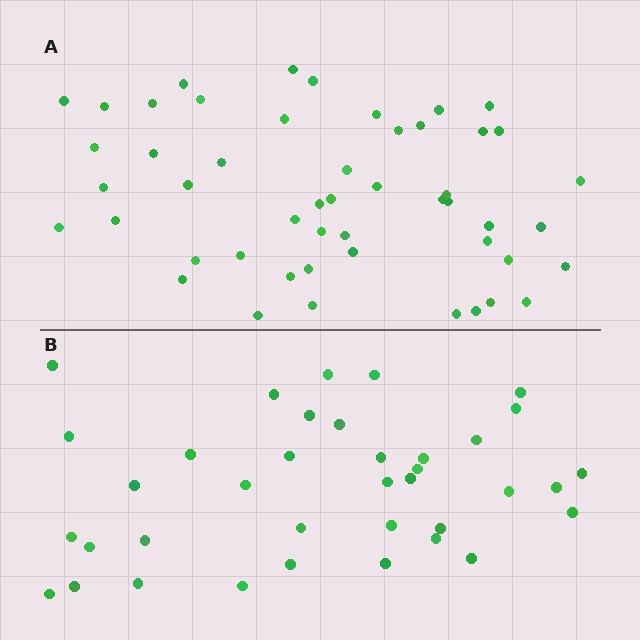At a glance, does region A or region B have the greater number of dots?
Region A (the top region) has more dots.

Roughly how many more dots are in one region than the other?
Region A has approximately 15 more dots than region B.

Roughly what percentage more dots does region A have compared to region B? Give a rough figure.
About 35% more.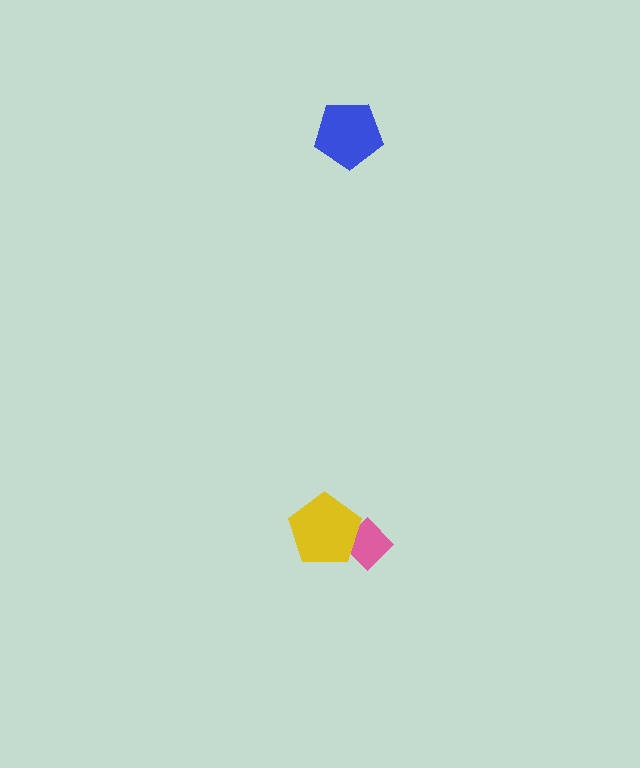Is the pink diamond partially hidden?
Yes, it is partially covered by another shape.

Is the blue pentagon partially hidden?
No, no other shape covers it.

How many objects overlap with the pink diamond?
1 object overlaps with the pink diamond.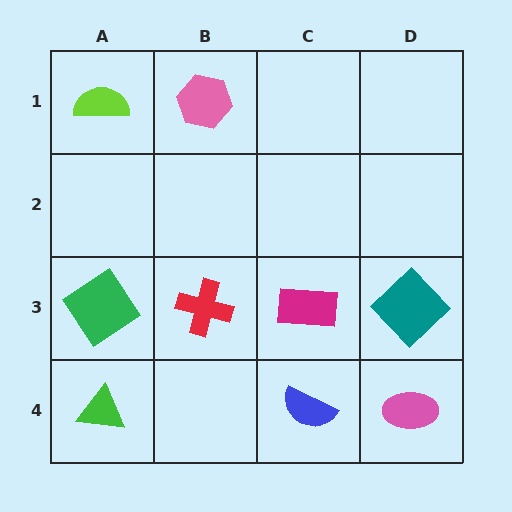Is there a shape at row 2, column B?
No, that cell is empty.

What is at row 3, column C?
A magenta rectangle.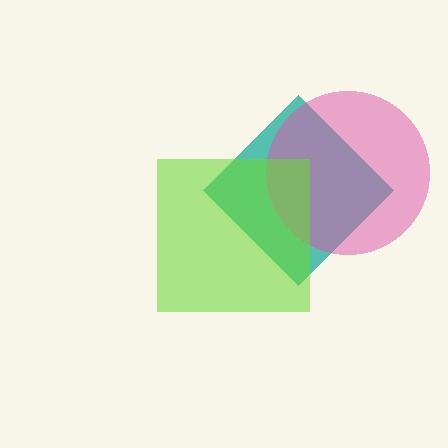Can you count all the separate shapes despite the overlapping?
Yes, there are 3 separate shapes.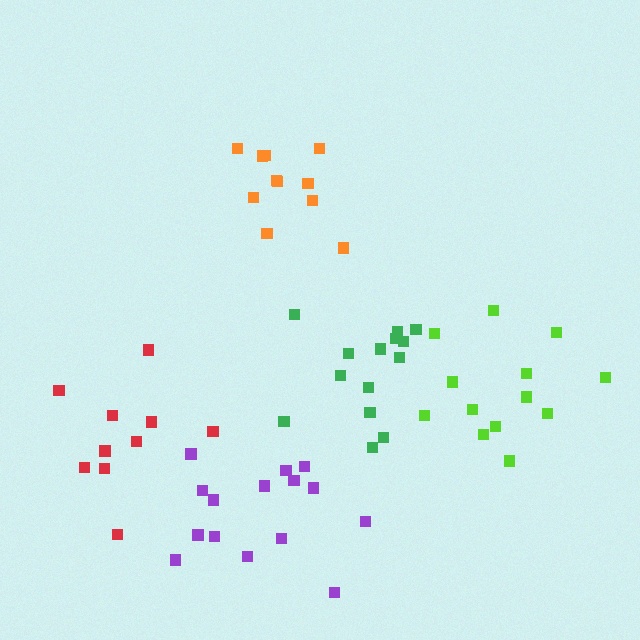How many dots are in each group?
Group 1: 14 dots, Group 2: 11 dots, Group 3: 13 dots, Group 4: 10 dots, Group 5: 15 dots (63 total).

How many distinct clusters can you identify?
There are 5 distinct clusters.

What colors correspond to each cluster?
The clusters are colored: green, orange, lime, red, purple.